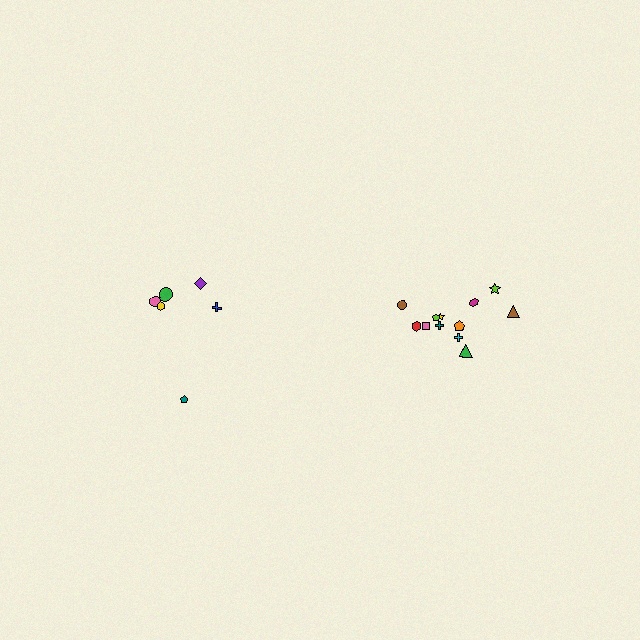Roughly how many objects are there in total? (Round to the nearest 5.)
Roughly 20 objects in total.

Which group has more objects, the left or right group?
The right group.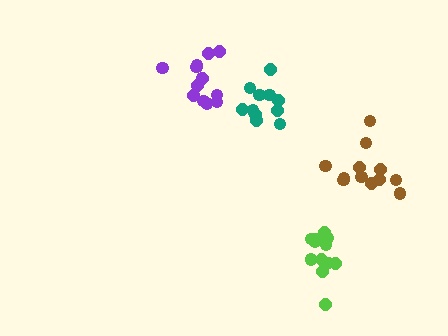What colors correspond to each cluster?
The clusters are colored: brown, lime, teal, purple.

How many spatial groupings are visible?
There are 4 spatial groupings.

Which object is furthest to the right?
The brown cluster is rightmost.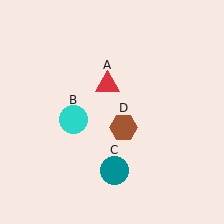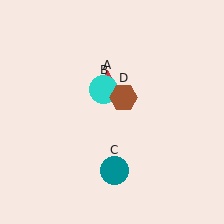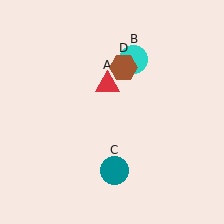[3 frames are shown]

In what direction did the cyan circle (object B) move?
The cyan circle (object B) moved up and to the right.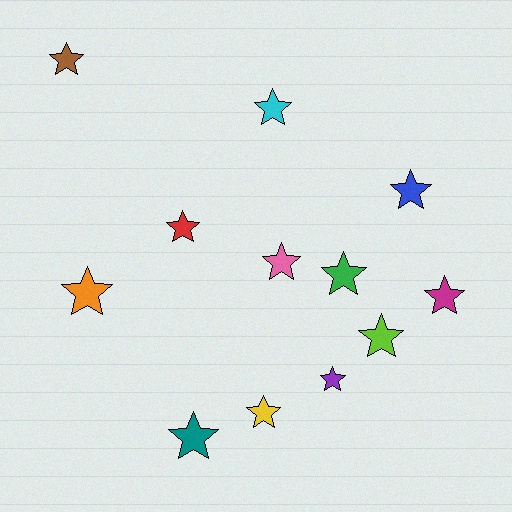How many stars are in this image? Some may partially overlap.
There are 12 stars.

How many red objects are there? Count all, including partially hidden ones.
There is 1 red object.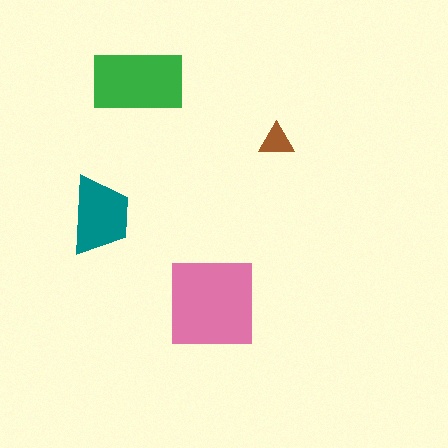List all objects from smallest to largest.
The brown triangle, the teal trapezoid, the green rectangle, the pink square.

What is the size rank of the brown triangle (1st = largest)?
4th.